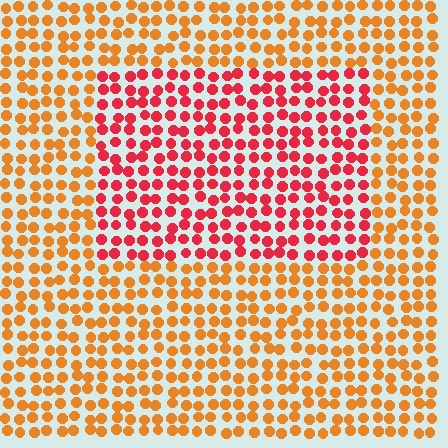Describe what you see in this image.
The image is filled with small orange elements in a uniform arrangement. A rectangle-shaped region is visible where the elements are tinted to a slightly different hue, forming a subtle color boundary.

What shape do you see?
I see a rectangle.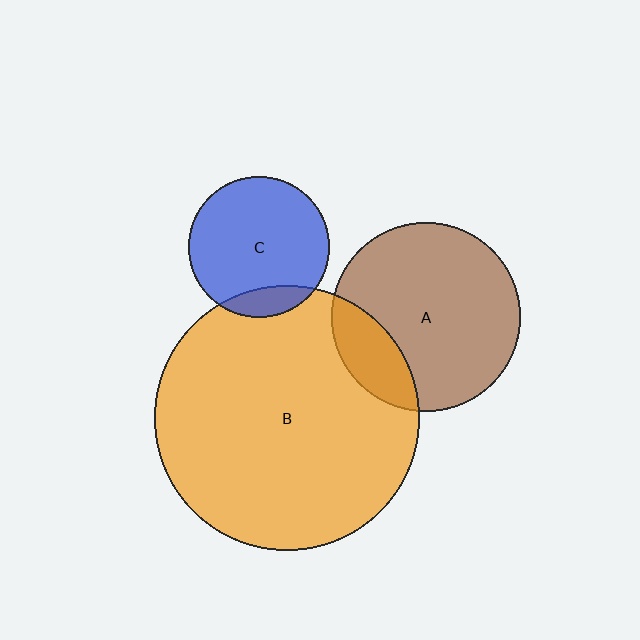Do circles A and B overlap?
Yes.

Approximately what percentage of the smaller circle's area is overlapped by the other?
Approximately 20%.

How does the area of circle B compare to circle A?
Approximately 2.0 times.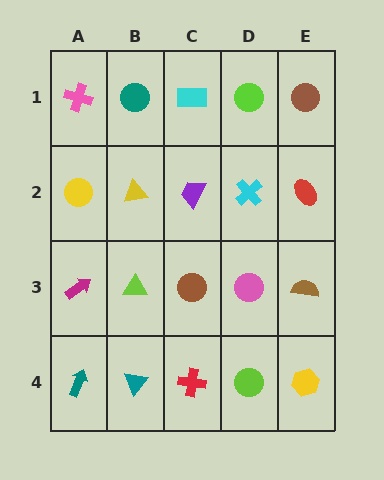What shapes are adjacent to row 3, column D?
A cyan cross (row 2, column D), a lime circle (row 4, column D), a brown circle (row 3, column C), a brown semicircle (row 3, column E).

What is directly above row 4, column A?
A magenta arrow.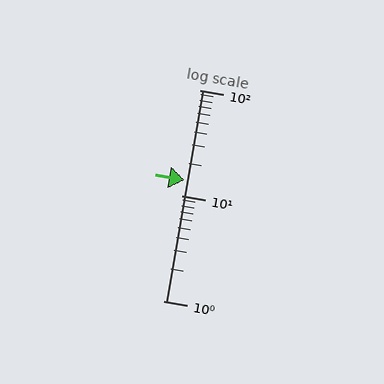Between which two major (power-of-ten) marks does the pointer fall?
The pointer is between 10 and 100.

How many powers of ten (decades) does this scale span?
The scale spans 2 decades, from 1 to 100.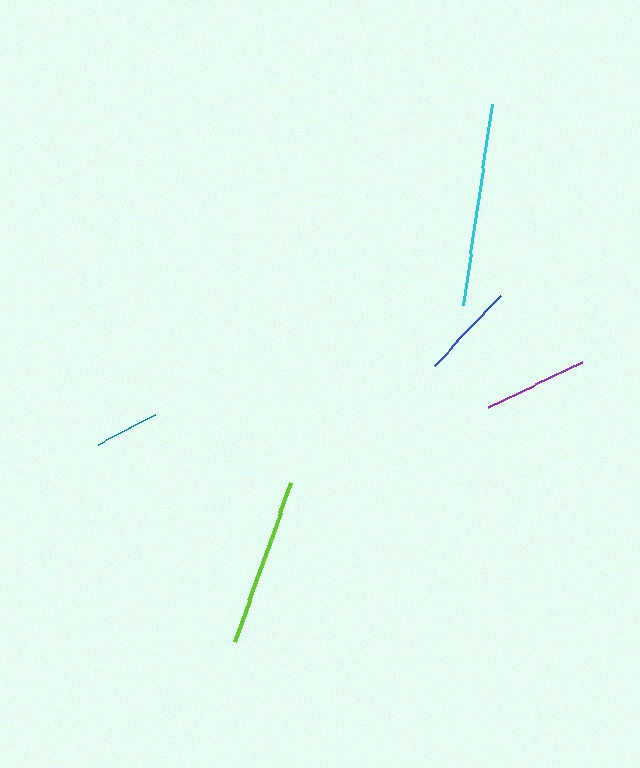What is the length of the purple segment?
The purple segment is approximately 104 pixels long.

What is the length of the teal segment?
The teal segment is approximately 65 pixels long.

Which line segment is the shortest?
The teal line is the shortest at approximately 65 pixels.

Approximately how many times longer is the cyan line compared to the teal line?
The cyan line is approximately 3.1 times the length of the teal line.